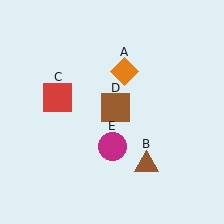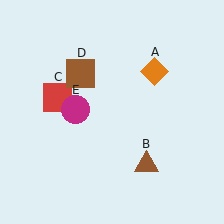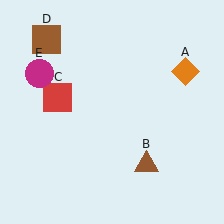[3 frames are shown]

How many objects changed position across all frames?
3 objects changed position: orange diamond (object A), brown square (object D), magenta circle (object E).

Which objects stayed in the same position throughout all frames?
Brown triangle (object B) and red square (object C) remained stationary.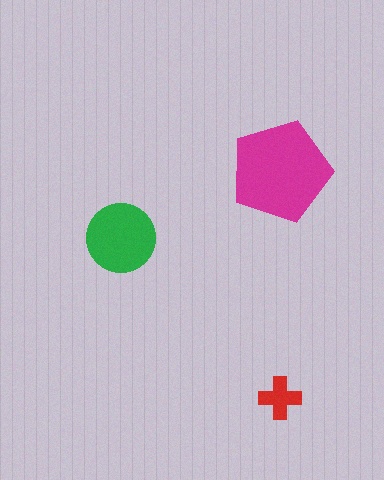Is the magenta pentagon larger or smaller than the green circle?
Larger.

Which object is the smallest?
The red cross.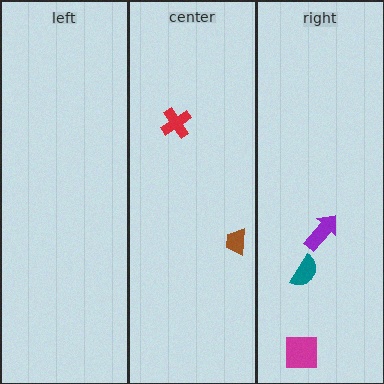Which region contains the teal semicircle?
The right region.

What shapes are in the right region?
The teal semicircle, the magenta square, the purple arrow.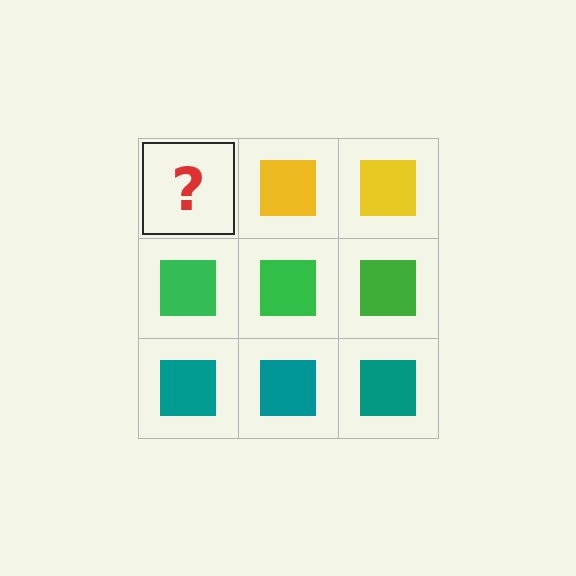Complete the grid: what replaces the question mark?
The question mark should be replaced with a yellow square.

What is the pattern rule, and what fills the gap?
The rule is that each row has a consistent color. The gap should be filled with a yellow square.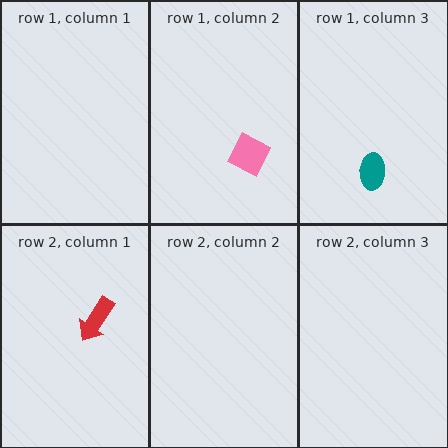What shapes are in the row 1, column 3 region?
The teal ellipse.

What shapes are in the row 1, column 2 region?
The pink square.